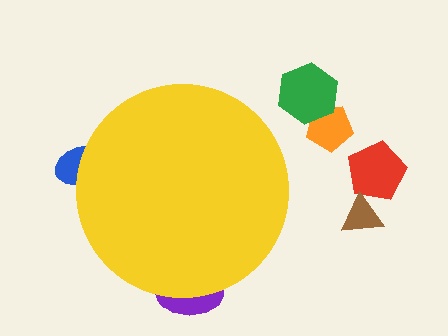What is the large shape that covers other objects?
A yellow circle.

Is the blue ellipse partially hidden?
Yes, the blue ellipse is partially hidden behind the yellow circle.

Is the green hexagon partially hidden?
No, the green hexagon is fully visible.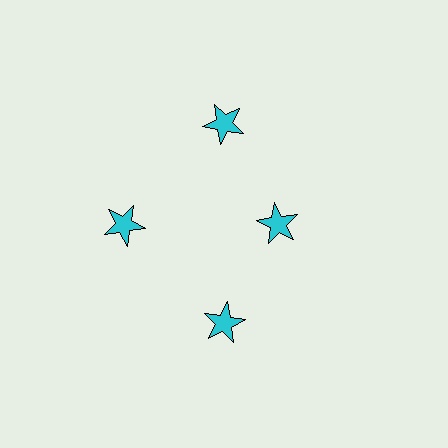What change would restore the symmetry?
The symmetry would be restored by moving it outward, back onto the ring so that all 4 stars sit at equal angles and equal distance from the center.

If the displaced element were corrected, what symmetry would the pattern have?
It would have 4-fold rotational symmetry — the pattern would map onto itself every 90 degrees.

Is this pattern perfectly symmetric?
No. The 4 cyan stars are arranged in a ring, but one element near the 3 o'clock position is pulled inward toward the center, breaking the 4-fold rotational symmetry.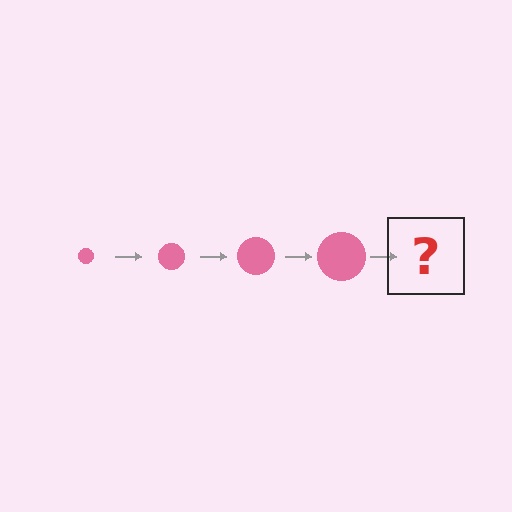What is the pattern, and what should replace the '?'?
The pattern is that the circle gets progressively larger each step. The '?' should be a pink circle, larger than the previous one.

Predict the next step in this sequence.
The next step is a pink circle, larger than the previous one.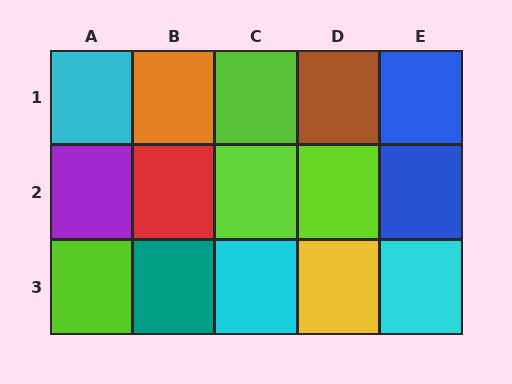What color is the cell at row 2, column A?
Purple.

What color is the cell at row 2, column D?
Lime.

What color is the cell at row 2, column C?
Lime.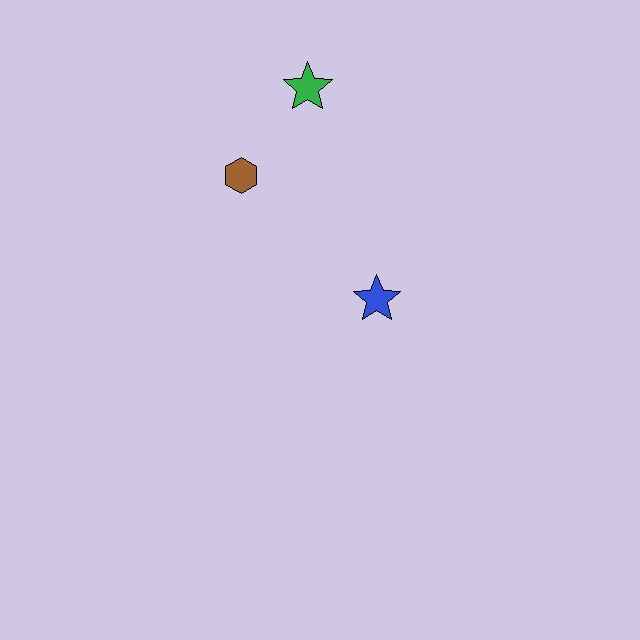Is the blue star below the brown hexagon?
Yes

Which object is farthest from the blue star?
The green star is farthest from the blue star.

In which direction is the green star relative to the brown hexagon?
The green star is above the brown hexagon.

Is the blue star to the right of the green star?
Yes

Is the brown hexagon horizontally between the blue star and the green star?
No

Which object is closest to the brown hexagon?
The green star is closest to the brown hexagon.